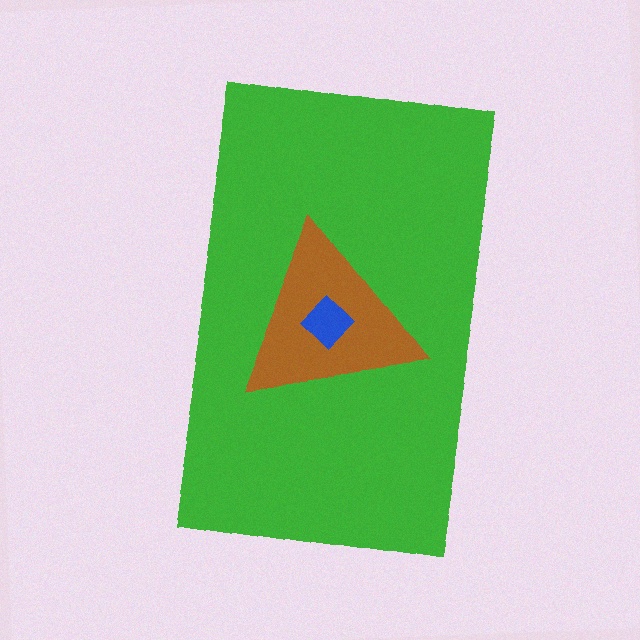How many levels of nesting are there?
3.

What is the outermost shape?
The green rectangle.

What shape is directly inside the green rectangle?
The brown triangle.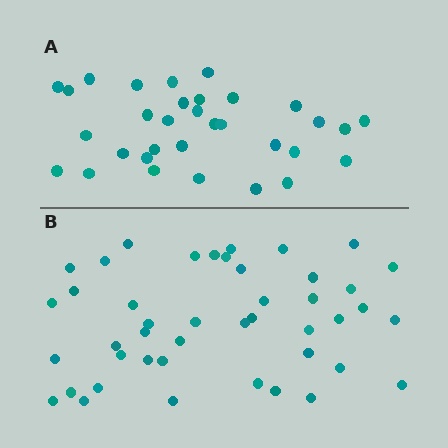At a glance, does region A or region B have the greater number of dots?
Region B (the bottom region) has more dots.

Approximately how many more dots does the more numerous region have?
Region B has roughly 12 or so more dots than region A.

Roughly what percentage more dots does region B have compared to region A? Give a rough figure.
About 40% more.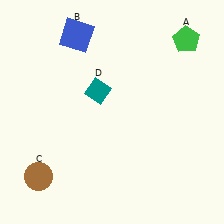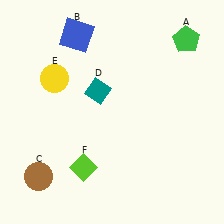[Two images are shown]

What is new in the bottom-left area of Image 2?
A lime diamond (F) was added in the bottom-left area of Image 2.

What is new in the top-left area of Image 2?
A yellow circle (E) was added in the top-left area of Image 2.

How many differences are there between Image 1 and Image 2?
There are 2 differences between the two images.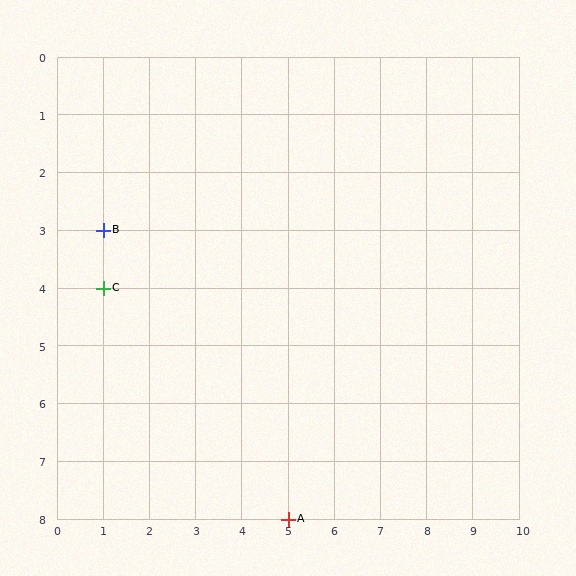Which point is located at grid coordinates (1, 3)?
Point B is at (1, 3).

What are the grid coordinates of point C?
Point C is at grid coordinates (1, 4).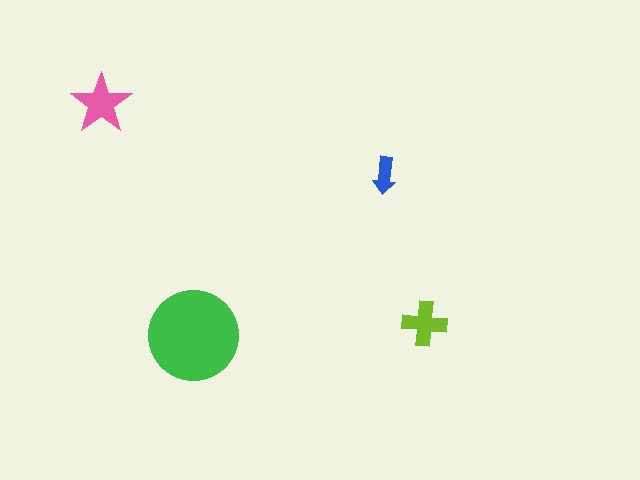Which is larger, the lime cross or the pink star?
The pink star.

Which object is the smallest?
The blue arrow.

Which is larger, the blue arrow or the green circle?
The green circle.